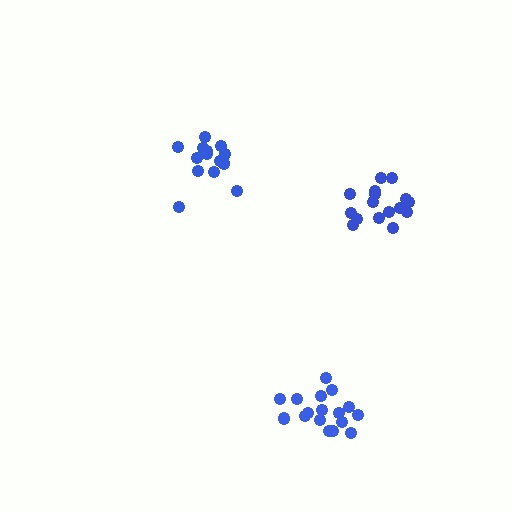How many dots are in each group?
Group 1: 17 dots, Group 2: 14 dots, Group 3: 16 dots (47 total).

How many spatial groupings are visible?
There are 3 spatial groupings.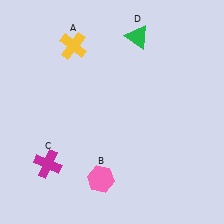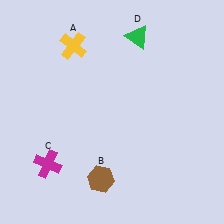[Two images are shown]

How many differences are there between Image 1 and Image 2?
There is 1 difference between the two images.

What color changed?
The hexagon (B) changed from pink in Image 1 to brown in Image 2.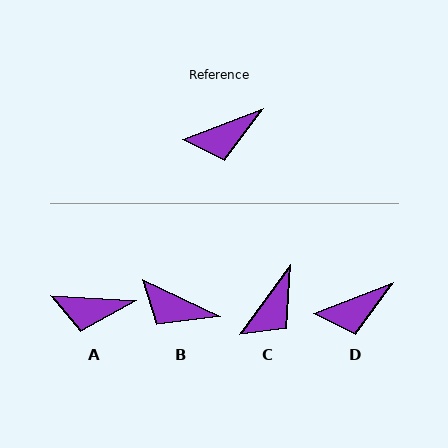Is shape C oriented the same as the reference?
No, it is off by about 33 degrees.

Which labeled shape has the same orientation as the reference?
D.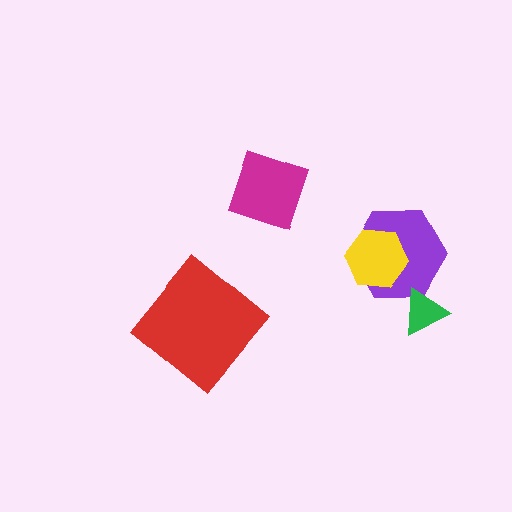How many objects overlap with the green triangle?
1 object overlaps with the green triangle.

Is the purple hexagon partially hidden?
Yes, it is partially covered by another shape.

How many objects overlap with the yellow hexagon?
1 object overlaps with the yellow hexagon.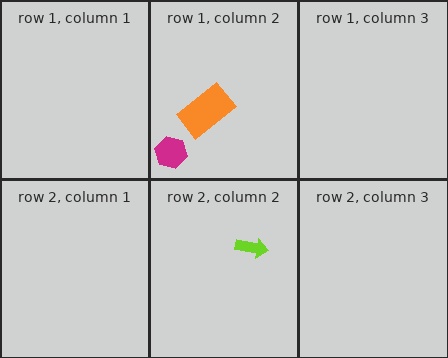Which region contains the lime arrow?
The row 2, column 2 region.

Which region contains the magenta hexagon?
The row 1, column 2 region.